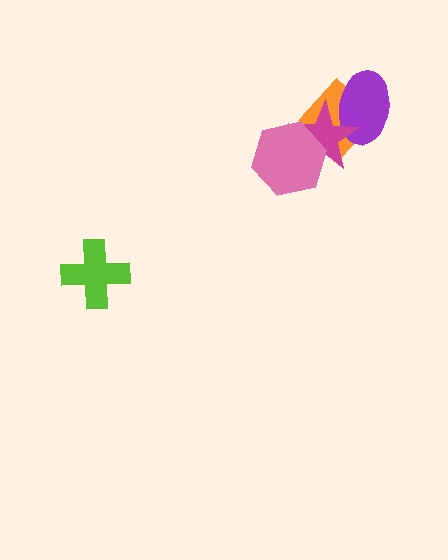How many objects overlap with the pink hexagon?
1 object overlaps with the pink hexagon.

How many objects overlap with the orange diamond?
2 objects overlap with the orange diamond.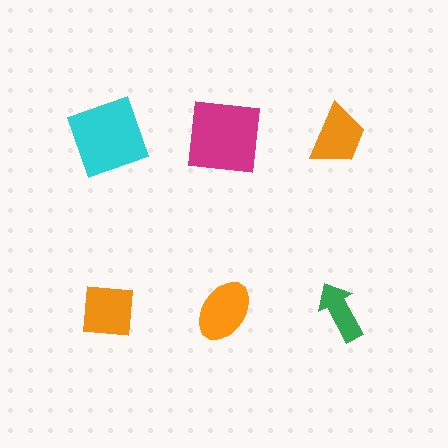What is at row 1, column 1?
A cyan square.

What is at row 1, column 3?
An orange trapezoid.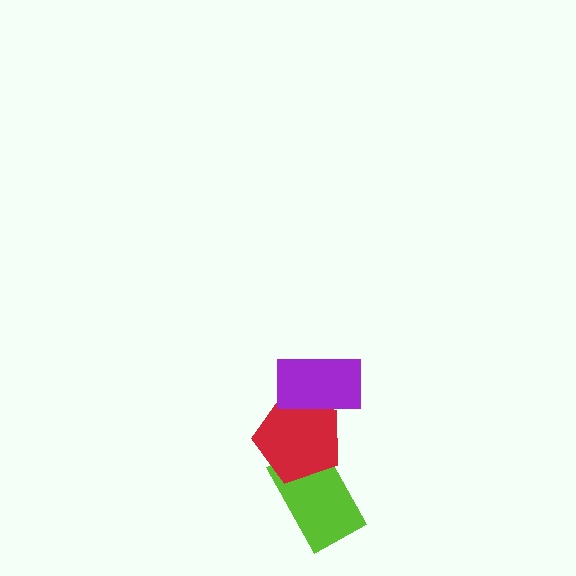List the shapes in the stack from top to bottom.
From top to bottom: the purple rectangle, the red pentagon, the lime rectangle.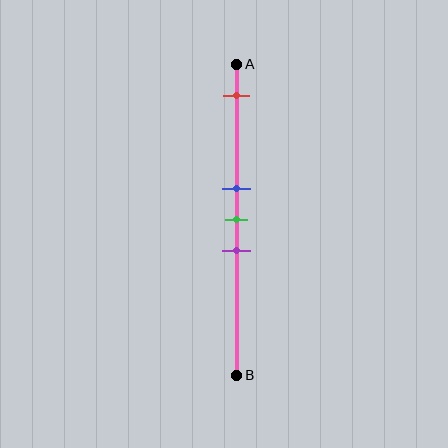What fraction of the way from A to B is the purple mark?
The purple mark is approximately 60% (0.6) of the way from A to B.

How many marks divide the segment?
There are 4 marks dividing the segment.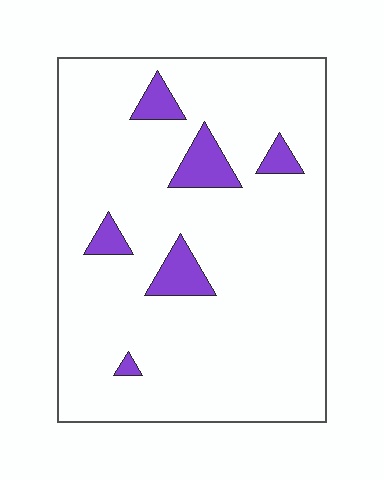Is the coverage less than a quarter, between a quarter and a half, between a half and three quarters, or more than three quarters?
Less than a quarter.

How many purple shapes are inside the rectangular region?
6.